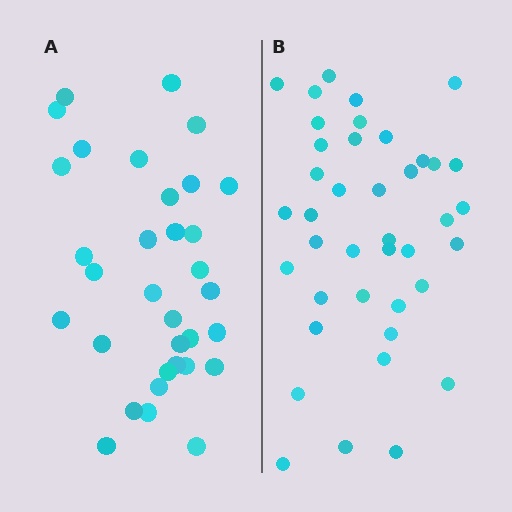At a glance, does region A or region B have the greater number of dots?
Region B (the right region) has more dots.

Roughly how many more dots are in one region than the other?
Region B has roughly 8 or so more dots than region A.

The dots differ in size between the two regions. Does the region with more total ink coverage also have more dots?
No. Region A has more total ink coverage because its dots are larger, but region B actually contains more individual dots. Total area can be misleading — the number of items is what matters here.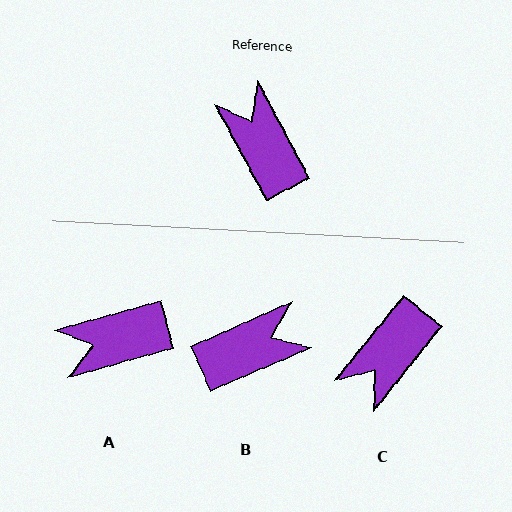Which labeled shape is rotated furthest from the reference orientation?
C, about 113 degrees away.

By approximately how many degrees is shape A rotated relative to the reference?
Approximately 78 degrees counter-clockwise.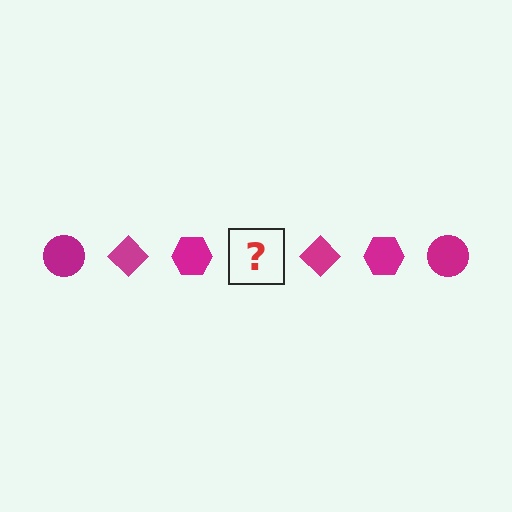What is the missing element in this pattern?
The missing element is a magenta circle.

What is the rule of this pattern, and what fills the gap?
The rule is that the pattern cycles through circle, diamond, hexagon shapes in magenta. The gap should be filled with a magenta circle.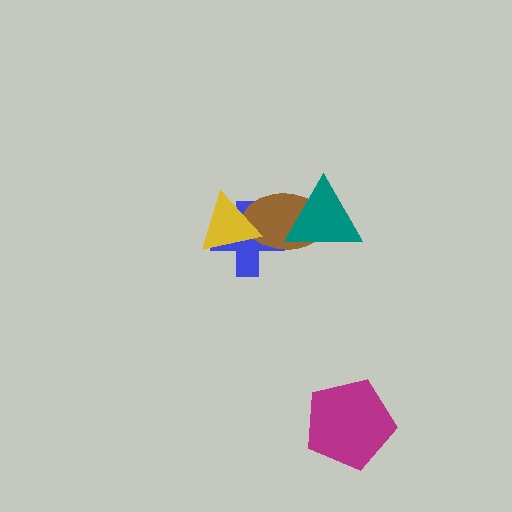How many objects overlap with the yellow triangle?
2 objects overlap with the yellow triangle.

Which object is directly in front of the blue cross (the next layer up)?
The brown ellipse is directly in front of the blue cross.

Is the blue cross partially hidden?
Yes, it is partially covered by another shape.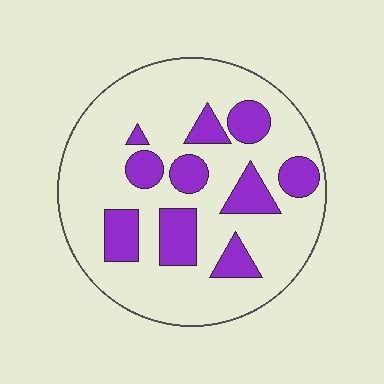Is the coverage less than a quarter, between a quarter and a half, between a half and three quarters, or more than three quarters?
Less than a quarter.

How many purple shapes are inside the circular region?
10.